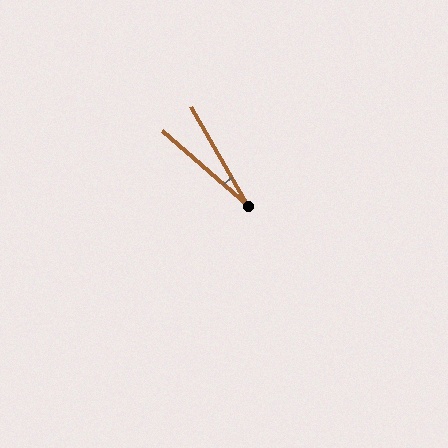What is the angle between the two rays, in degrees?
Approximately 19 degrees.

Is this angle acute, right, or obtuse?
It is acute.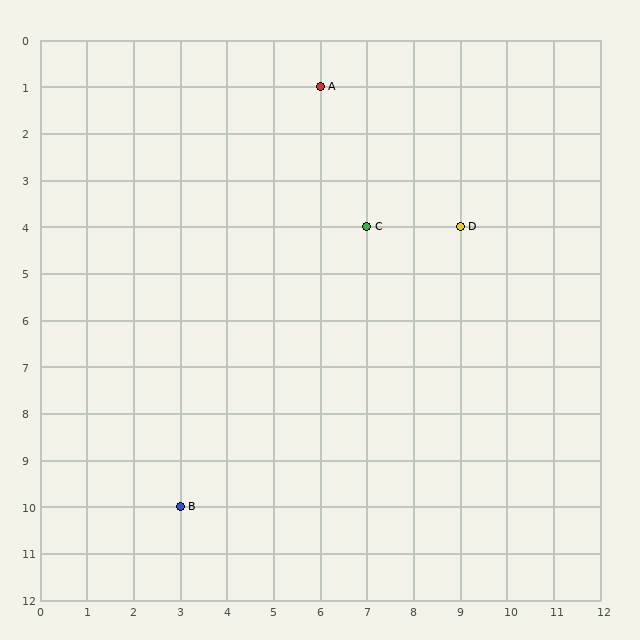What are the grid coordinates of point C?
Point C is at grid coordinates (7, 4).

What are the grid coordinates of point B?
Point B is at grid coordinates (3, 10).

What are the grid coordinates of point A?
Point A is at grid coordinates (6, 1).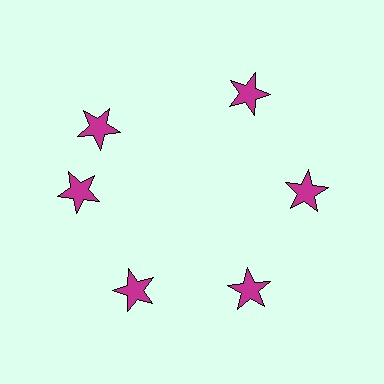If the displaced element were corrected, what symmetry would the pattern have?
It would have 6-fold rotational symmetry — the pattern would map onto itself every 60 degrees.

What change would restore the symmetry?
The symmetry would be restored by rotating it back into even spacing with its neighbors so that all 6 stars sit at equal angles and equal distance from the center.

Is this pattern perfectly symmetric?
No. The 6 magenta stars are arranged in a ring, but one element near the 11 o'clock position is rotated out of alignment along the ring, breaking the 6-fold rotational symmetry.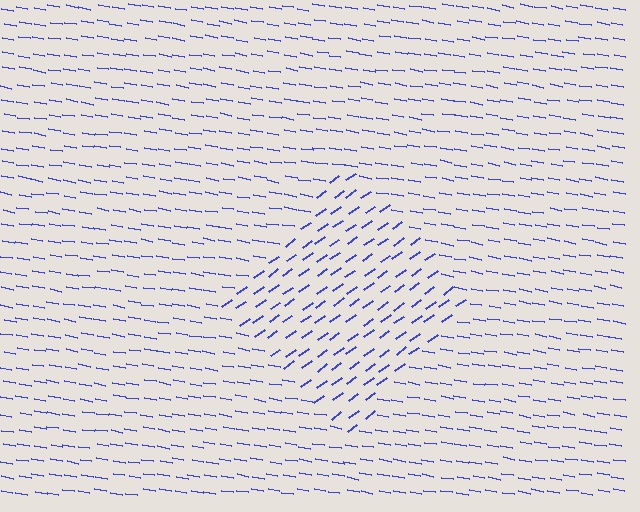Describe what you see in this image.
The image is filled with small blue line segments. A diamond region in the image has lines oriented differently from the surrounding lines, creating a visible texture boundary.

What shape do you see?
I see a diamond.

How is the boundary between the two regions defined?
The boundary is defined purely by a change in line orientation (approximately 45 degrees difference). All lines are the same color and thickness.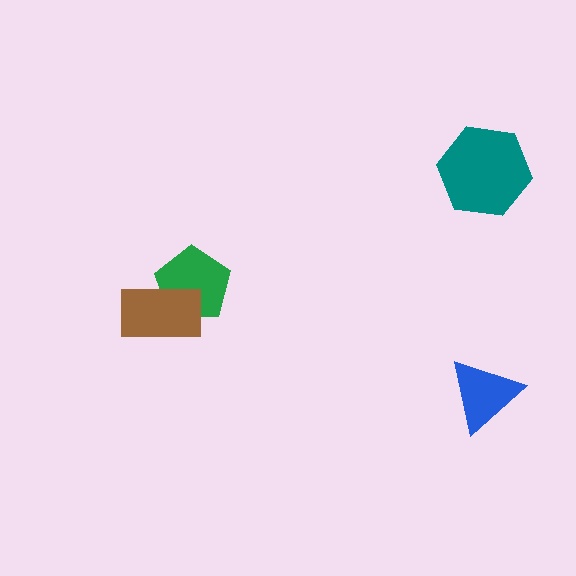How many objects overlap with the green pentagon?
1 object overlaps with the green pentagon.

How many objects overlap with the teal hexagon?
0 objects overlap with the teal hexagon.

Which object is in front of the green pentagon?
The brown rectangle is in front of the green pentagon.